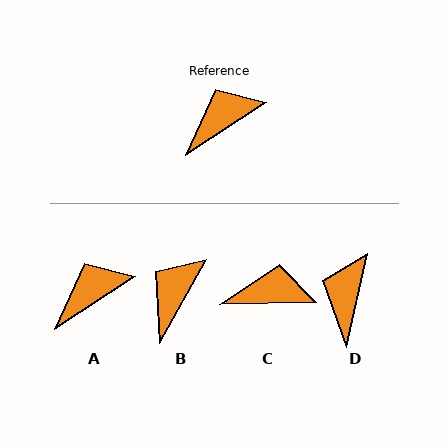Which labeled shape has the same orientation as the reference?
A.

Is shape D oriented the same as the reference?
No, it is off by about 44 degrees.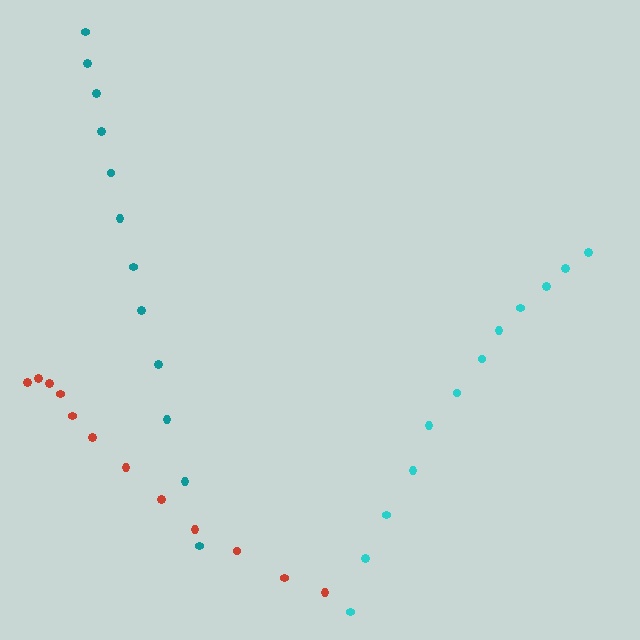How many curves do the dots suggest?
There are 3 distinct paths.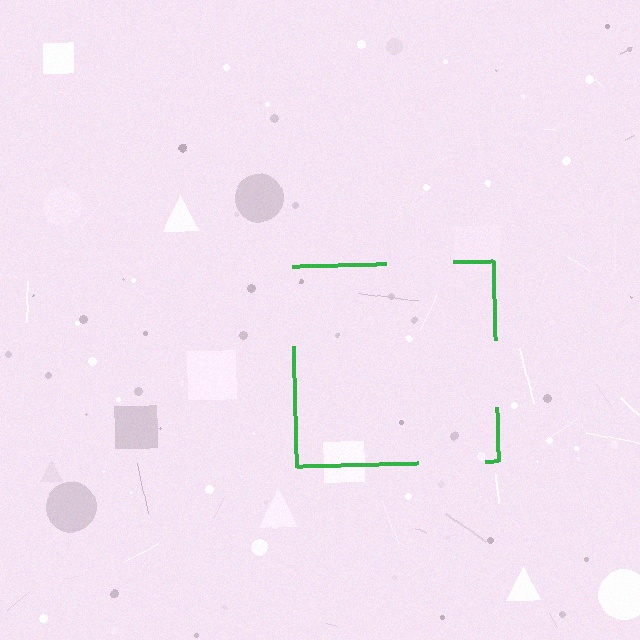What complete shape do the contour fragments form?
The contour fragments form a square.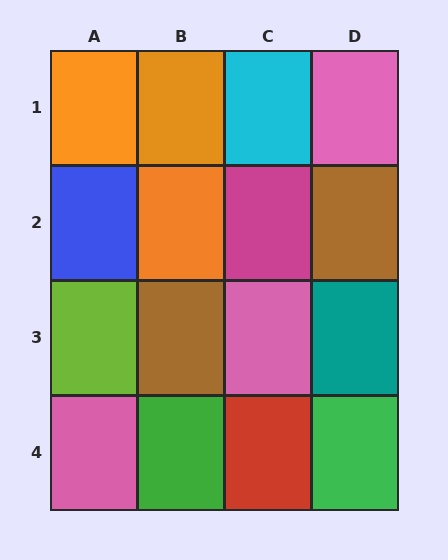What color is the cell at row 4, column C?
Red.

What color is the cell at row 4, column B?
Green.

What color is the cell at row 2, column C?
Magenta.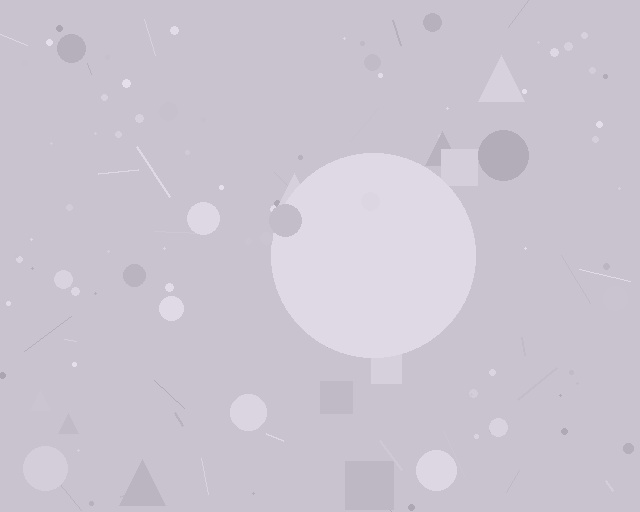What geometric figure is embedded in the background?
A circle is embedded in the background.